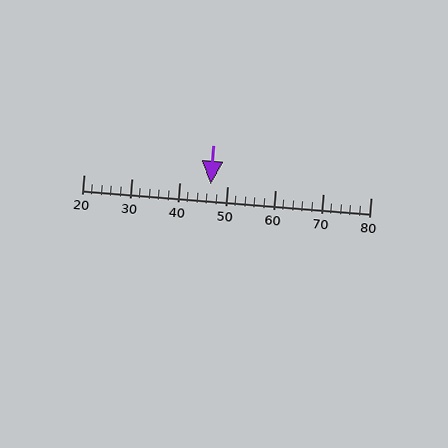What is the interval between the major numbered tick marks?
The major tick marks are spaced 10 units apart.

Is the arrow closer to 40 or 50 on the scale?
The arrow is closer to 50.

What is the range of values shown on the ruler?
The ruler shows values from 20 to 80.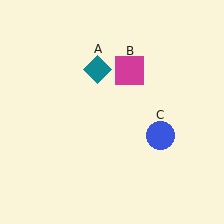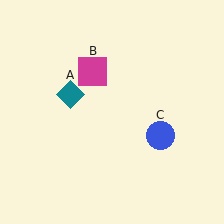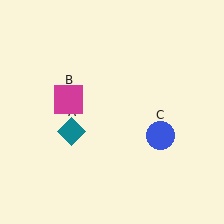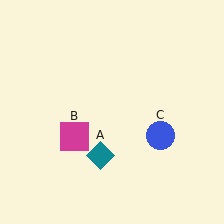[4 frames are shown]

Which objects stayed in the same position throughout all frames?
Blue circle (object C) remained stationary.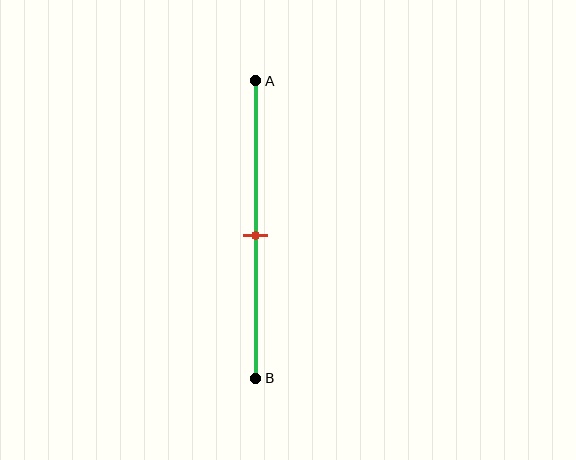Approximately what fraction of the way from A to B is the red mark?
The red mark is approximately 50% of the way from A to B.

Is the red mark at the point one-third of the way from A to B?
No, the mark is at about 50% from A, not at the 33% one-third point.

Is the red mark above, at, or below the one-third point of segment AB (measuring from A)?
The red mark is below the one-third point of segment AB.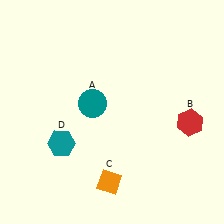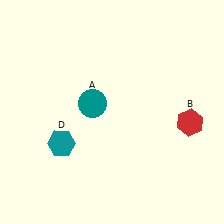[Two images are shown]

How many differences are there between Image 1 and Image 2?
There is 1 difference between the two images.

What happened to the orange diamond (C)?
The orange diamond (C) was removed in Image 2. It was in the bottom-left area of Image 1.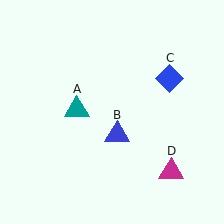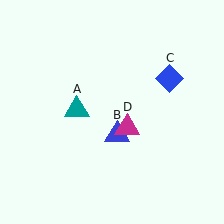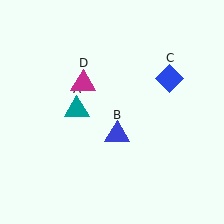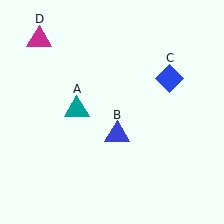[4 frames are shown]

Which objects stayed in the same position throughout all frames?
Teal triangle (object A) and blue triangle (object B) and blue diamond (object C) remained stationary.